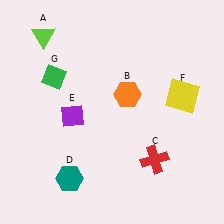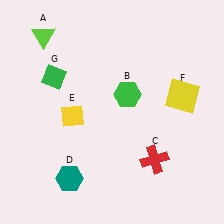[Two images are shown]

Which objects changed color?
B changed from orange to green. E changed from purple to yellow.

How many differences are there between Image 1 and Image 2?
There are 2 differences between the two images.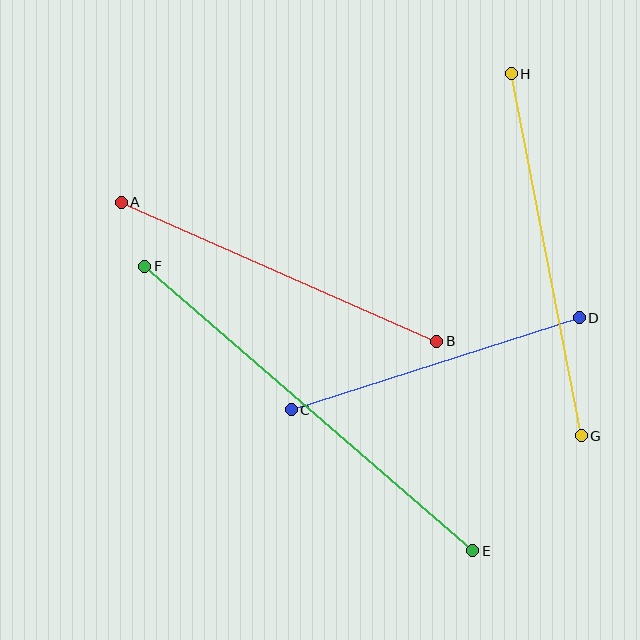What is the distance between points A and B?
The distance is approximately 345 pixels.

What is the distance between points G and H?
The distance is approximately 368 pixels.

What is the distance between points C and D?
The distance is approximately 302 pixels.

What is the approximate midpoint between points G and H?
The midpoint is at approximately (546, 255) pixels.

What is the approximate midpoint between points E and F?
The midpoint is at approximately (309, 409) pixels.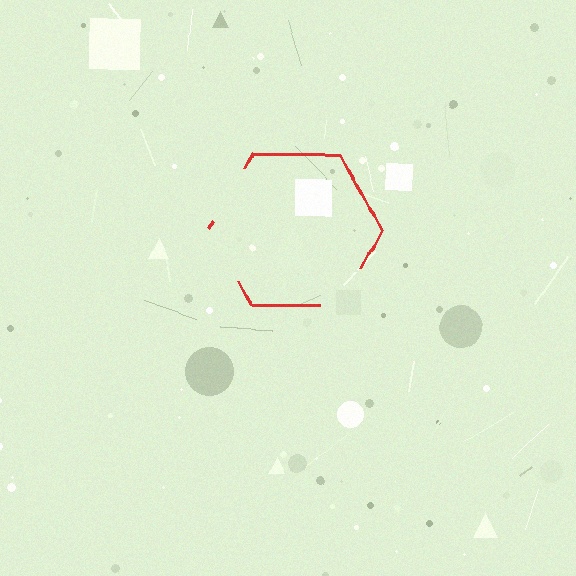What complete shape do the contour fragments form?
The contour fragments form a hexagon.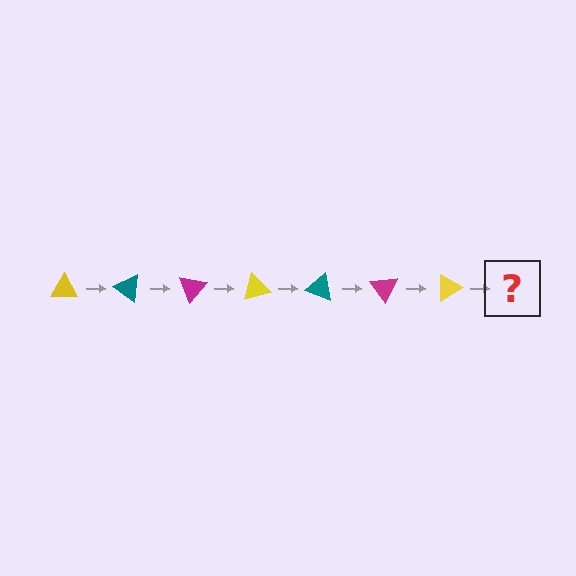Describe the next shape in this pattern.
It should be a teal triangle, rotated 245 degrees from the start.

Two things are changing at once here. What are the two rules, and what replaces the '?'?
The two rules are that it rotates 35 degrees each step and the color cycles through yellow, teal, and magenta. The '?' should be a teal triangle, rotated 245 degrees from the start.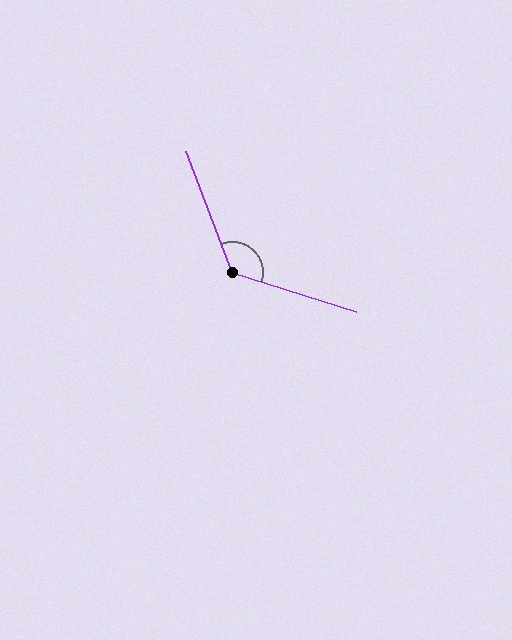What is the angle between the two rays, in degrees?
Approximately 128 degrees.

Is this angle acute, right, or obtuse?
It is obtuse.